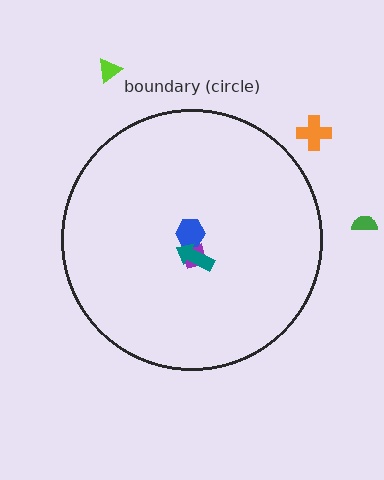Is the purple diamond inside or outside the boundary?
Inside.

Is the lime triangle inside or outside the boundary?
Outside.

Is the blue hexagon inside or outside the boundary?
Inside.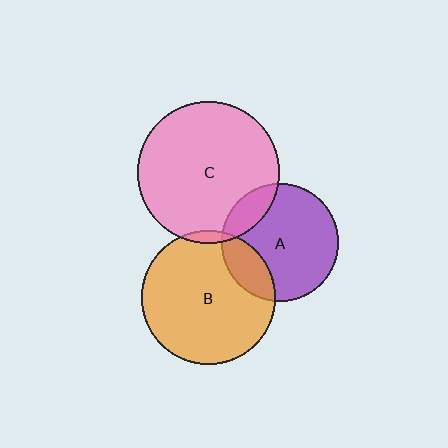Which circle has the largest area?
Circle C (pink).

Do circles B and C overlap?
Yes.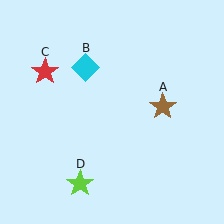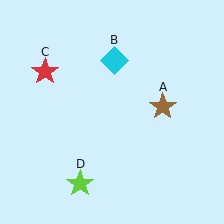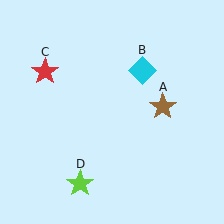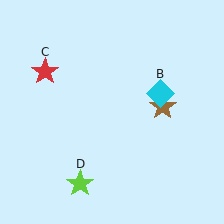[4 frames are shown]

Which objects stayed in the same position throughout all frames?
Brown star (object A) and red star (object C) and lime star (object D) remained stationary.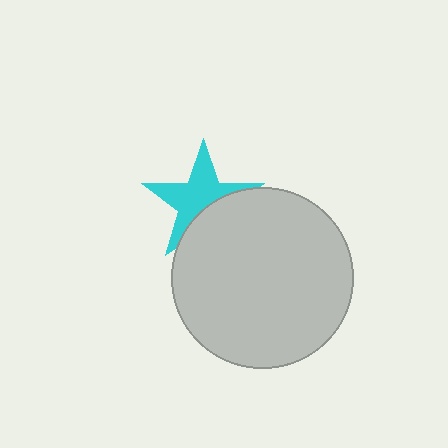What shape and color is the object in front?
The object in front is a light gray circle.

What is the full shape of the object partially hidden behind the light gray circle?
The partially hidden object is a cyan star.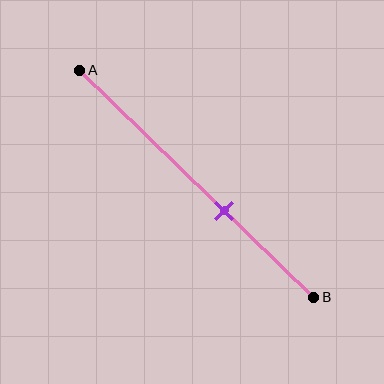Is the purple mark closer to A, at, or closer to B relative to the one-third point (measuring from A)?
The purple mark is closer to point B than the one-third point of segment AB.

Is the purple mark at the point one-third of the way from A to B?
No, the mark is at about 60% from A, not at the 33% one-third point.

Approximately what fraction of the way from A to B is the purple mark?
The purple mark is approximately 60% of the way from A to B.